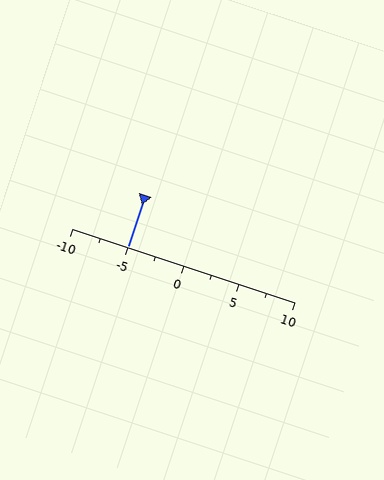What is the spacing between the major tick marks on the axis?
The major ticks are spaced 5 apart.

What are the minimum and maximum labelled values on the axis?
The axis runs from -10 to 10.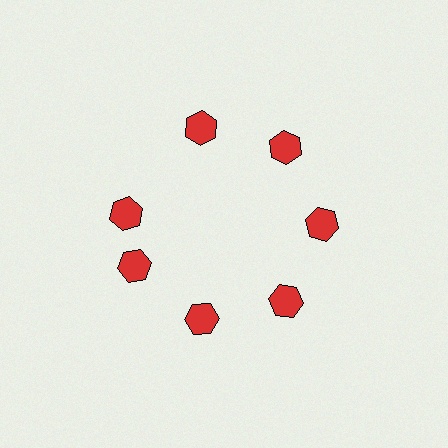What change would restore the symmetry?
The symmetry would be restored by rotating it back into even spacing with its neighbors so that all 7 hexagons sit at equal angles and equal distance from the center.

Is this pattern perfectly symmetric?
No. The 7 red hexagons are arranged in a ring, but one element near the 10 o'clock position is rotated out of alignment along the ring, breaking the 7-fold rotational symmetry.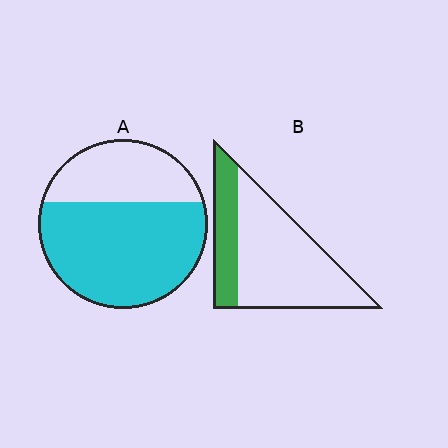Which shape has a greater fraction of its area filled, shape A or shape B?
Shape A.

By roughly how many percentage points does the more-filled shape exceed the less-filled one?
By roughly 40 percentage points (A over B).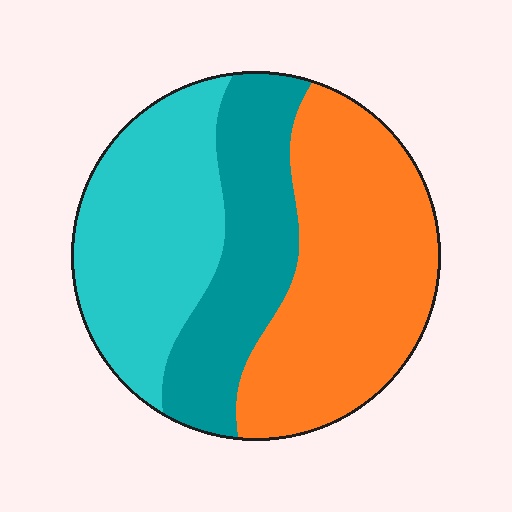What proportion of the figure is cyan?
Cyan takes up between a sixth and a third of the figure.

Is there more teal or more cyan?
Cyan.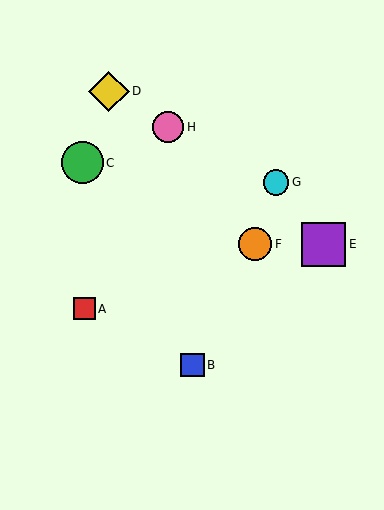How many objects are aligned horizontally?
2 objects (E, F) are aligned horizontally.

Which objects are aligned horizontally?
Objects E, F are aligned horizontally.